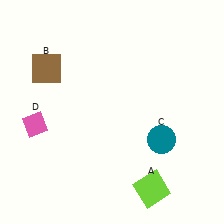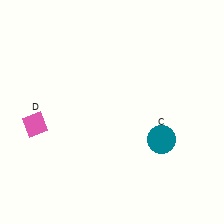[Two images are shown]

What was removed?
The brown square (B), the lime square (A) were removed in Image 2.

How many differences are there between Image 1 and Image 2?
There are 2 differences between the two images.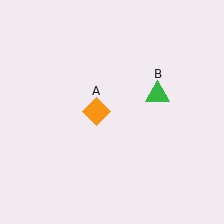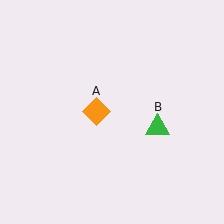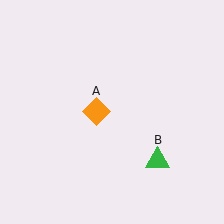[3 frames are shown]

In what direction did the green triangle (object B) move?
The green triangle (object B) moved down.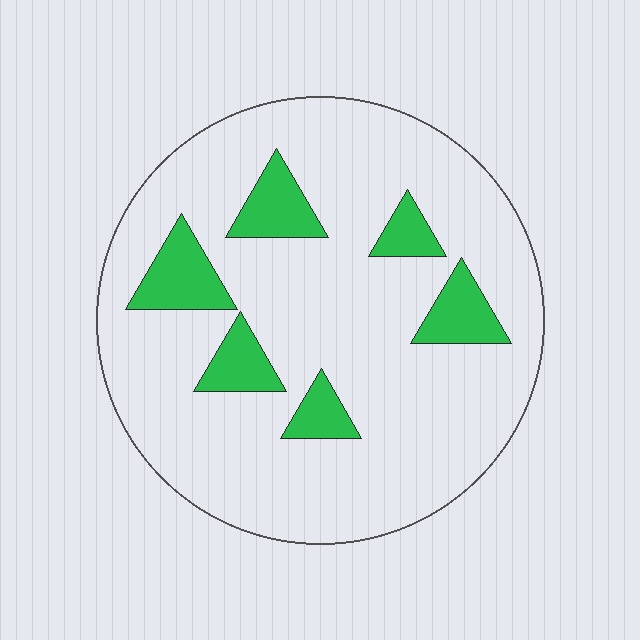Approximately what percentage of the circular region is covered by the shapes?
Approximately 15%.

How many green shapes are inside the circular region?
6.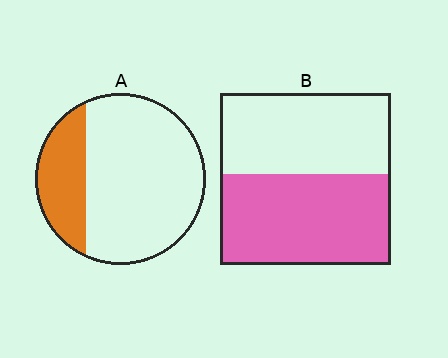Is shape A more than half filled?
No.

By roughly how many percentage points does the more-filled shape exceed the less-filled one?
By roughly 30 percentage points (B over A).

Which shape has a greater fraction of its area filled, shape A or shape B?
Shape B.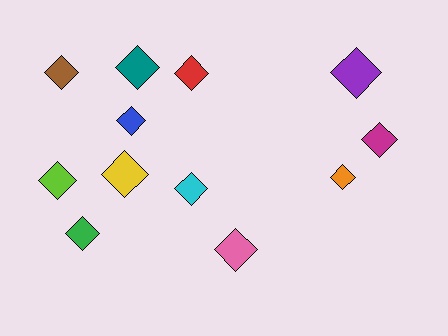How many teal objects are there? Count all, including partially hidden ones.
There is 1 teal object.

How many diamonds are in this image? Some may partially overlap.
There are 12 diamonds.